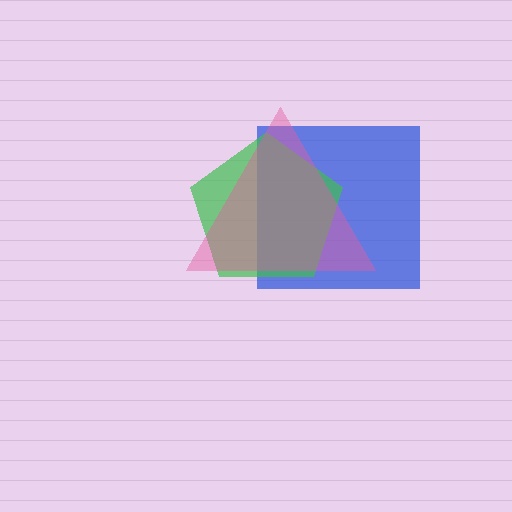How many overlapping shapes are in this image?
There are 3 overlapping shapes in the image.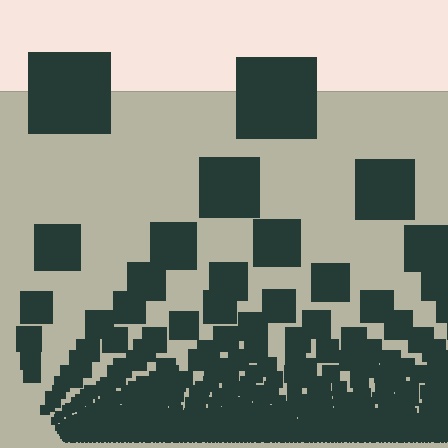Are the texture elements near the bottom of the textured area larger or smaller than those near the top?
Smaller. The gradient is inverted — elements near the bottom are smaller and denser.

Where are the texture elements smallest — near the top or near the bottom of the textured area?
Near the bottom.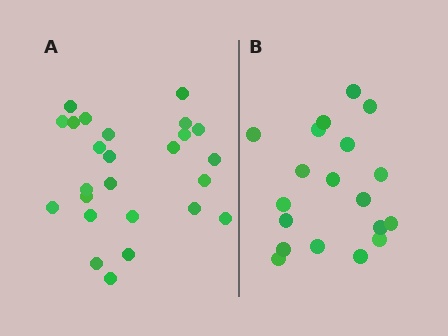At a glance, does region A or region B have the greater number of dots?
Region A (the left region) has more dots.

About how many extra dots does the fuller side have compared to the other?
Region A has about 6 more dots than region B.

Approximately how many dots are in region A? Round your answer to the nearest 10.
About 20 dots. (The exact count is 25, which rounds to 20.)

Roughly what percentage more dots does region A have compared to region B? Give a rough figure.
About 30% more.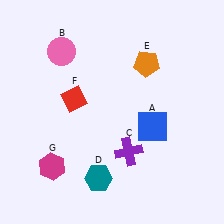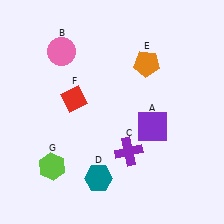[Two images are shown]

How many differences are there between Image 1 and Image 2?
There are 2 differences between the two images.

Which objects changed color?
A changed from blue to purple. G changed from magenta to lime.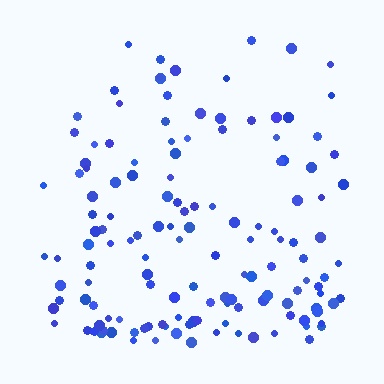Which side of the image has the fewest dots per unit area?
The top.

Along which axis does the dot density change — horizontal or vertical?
Vertical.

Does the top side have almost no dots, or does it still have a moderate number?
Still a moderate number, just noticeably fewer than the bottom.